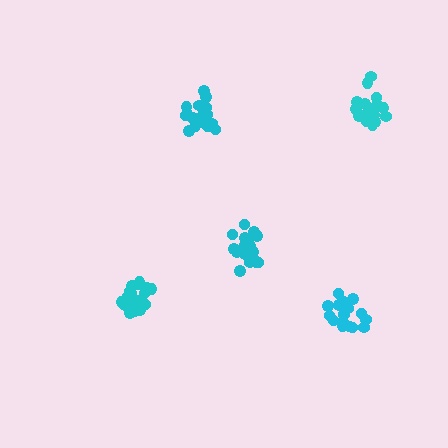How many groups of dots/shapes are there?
There are 5 groups.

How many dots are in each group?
Group 1: 20 dots, Group 2: 21 dots, Group 3: 21 dots, Group 4: 18 dots, Group 5: 17 dots (97 total).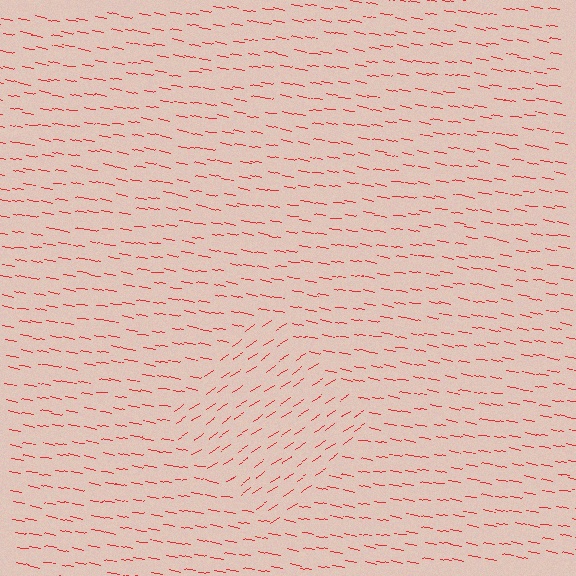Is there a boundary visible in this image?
Yes, there is a texture boundary formed by a change in line orientation.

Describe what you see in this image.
The image is filled with small red line segments. A diamond region in the image has lines oriented differently from the surrounding lines, creating a visible texture boundary.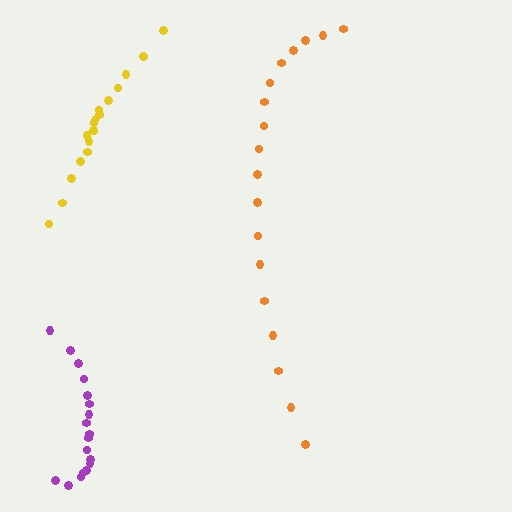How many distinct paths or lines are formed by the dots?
There are 3 distinct paths.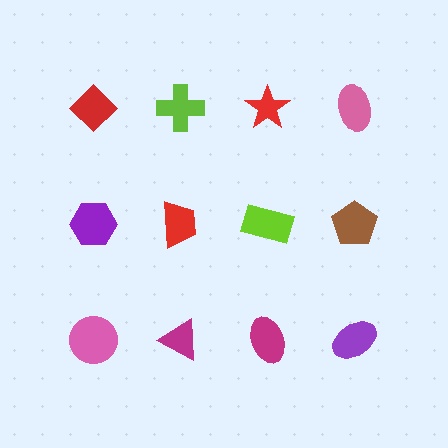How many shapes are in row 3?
4 shapes.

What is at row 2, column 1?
A purple hexagon.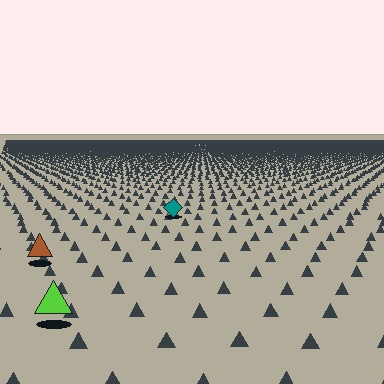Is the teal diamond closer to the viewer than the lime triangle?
No. The lime triangle is closer — you can tell from the texture gradient: the ground texture is coarser near it.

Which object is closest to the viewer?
The lime triangle is closest. The texture marks near it are larger and more spread out.